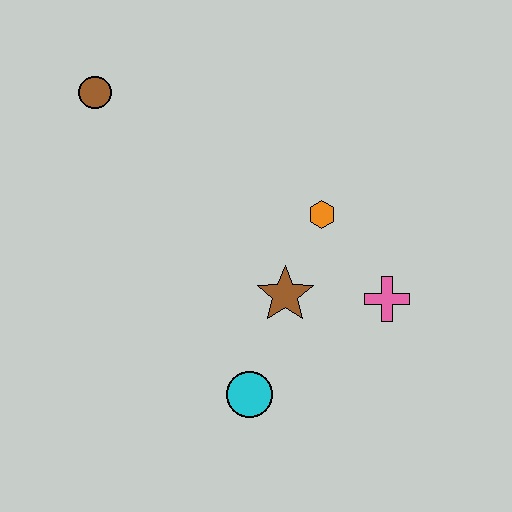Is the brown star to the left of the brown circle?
No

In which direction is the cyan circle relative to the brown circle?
The cyan circle is below the brown circle.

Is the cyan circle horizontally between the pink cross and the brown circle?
Yes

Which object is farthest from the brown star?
The brown circle is farthest from the brown star.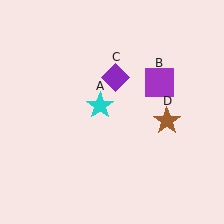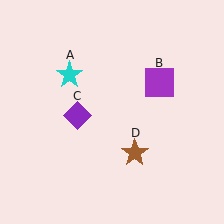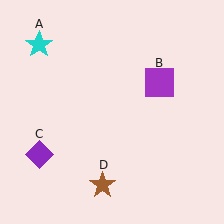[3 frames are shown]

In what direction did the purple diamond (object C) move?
The purple diamond (object C) moved down and to the left.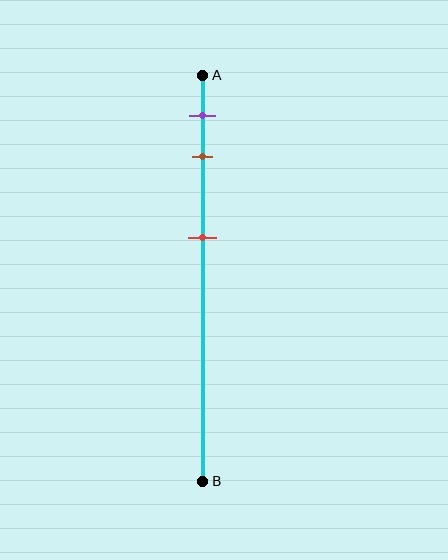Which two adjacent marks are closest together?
The purple and brown marks are the closest adjacent pair.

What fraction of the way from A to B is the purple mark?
The purple mark is approximately 10% (0.1) of the way from A to B.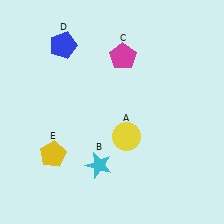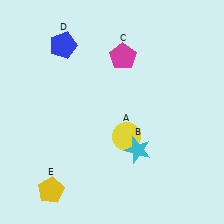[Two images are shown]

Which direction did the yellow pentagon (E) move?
The yellow pentagon (E) moved down.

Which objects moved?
The objects that moved are: the cyan star (B), the yellow pentagon (E).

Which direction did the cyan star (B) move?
The cyan star (B) moved right.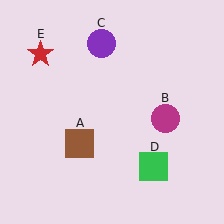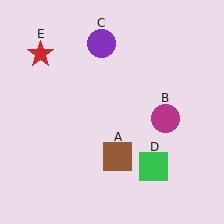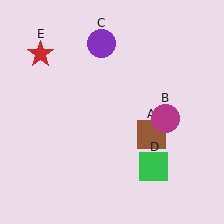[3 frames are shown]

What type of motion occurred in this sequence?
The brown square (object A) rotated counterclockwise around the center of the scene.